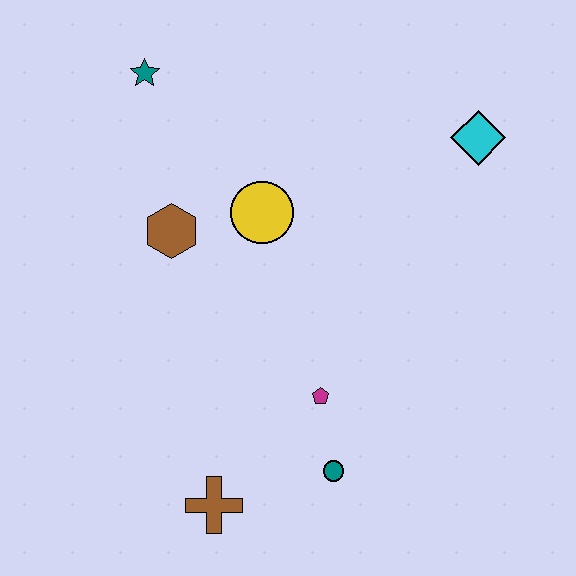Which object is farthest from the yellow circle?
The brown cross is farthest from the yellow circle.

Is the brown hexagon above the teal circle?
Yes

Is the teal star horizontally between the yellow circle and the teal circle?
No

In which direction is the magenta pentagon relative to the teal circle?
The magenta pentagon is above the teal circle.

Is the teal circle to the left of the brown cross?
No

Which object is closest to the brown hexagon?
The yellow circle is closest to the brown hexagon.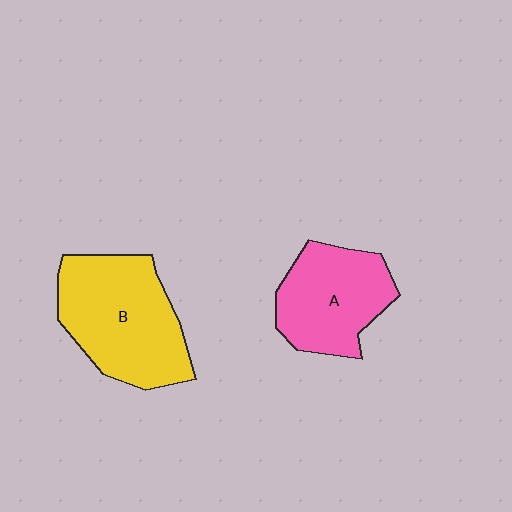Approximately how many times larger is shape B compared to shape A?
Approximately 1.3 times.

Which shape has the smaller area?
Shape A (pink).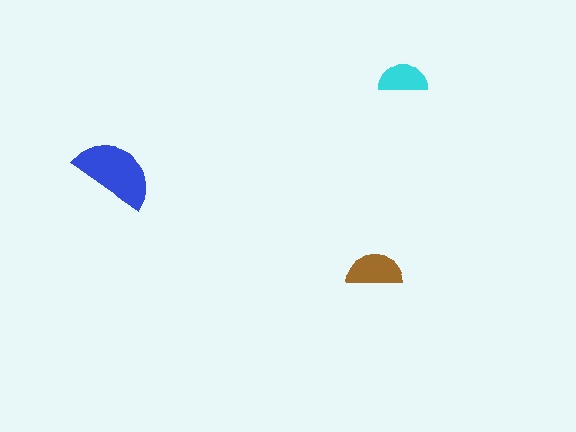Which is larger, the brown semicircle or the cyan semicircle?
The brown one.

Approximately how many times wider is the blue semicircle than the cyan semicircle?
About 1.5 times wider.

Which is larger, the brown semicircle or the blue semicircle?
The blue one.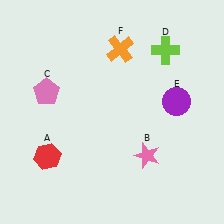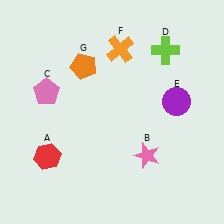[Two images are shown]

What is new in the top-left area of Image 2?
An orange pentagon (G) was added in the top-left area of Image 2.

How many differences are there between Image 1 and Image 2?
There is 1 difference between the two images.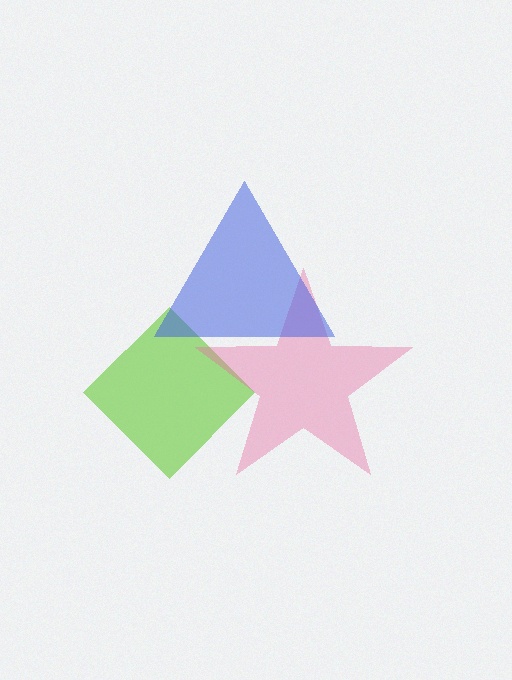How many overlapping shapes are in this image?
There are 3 overlapping shapes in the image.